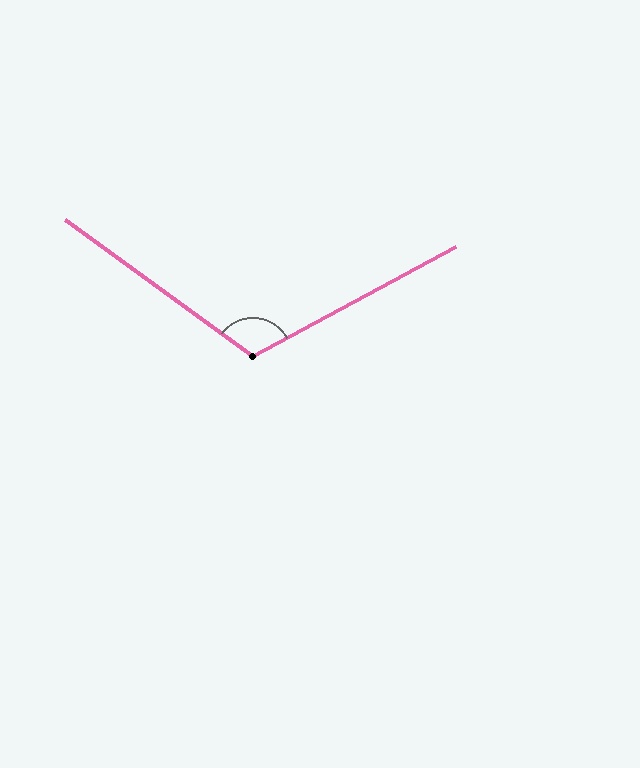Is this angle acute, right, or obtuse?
It is obtuse.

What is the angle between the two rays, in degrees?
Approximately 116 degrees.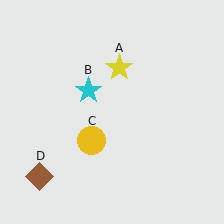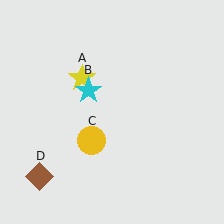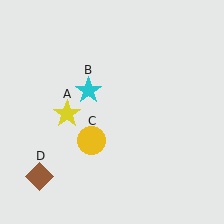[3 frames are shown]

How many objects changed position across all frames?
1 object changed position: yellow star (object A).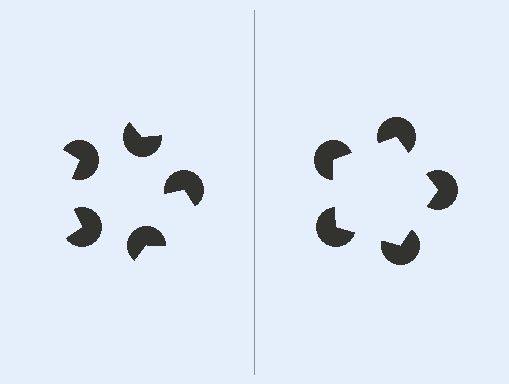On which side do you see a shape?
An illusory pentagon appears on the right side. On the left side the wedge cuts are rotated, so no coherent shape forms.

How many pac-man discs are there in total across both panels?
10 — 5 on each side.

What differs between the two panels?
The pac-man discs are positioned identically on both sides; only the wedge orientations differ. On the right they align to a pentagon; on the left they are misaligned.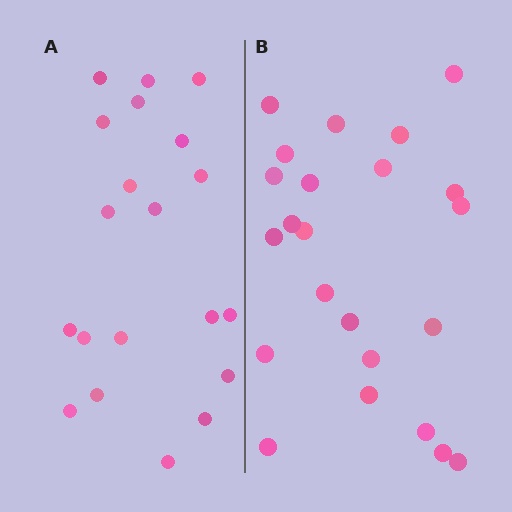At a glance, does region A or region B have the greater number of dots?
Region B (the right region) has more dots.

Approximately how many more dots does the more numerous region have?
Region B has just a few more — roughly 2 or 3 more dots than region A.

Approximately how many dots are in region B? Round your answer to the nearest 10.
About 20 dots. (The exact count is 23, which rounds to 20.)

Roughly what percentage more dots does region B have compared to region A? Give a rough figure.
About 15% more.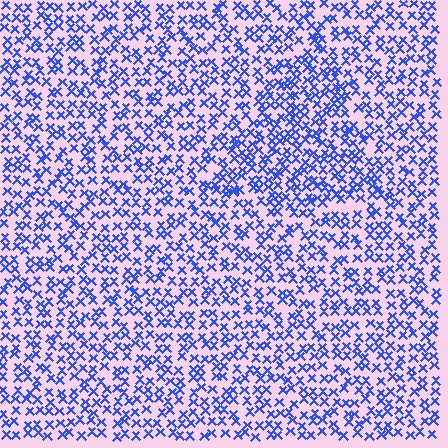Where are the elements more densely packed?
The elements are more densely packed inside the triangle boundary.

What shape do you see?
I see a triangle.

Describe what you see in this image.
The image contains small blue elements arranged at two different densities. A triangle-shaped region is visible where the elements are more densely packed than the surrounding area.